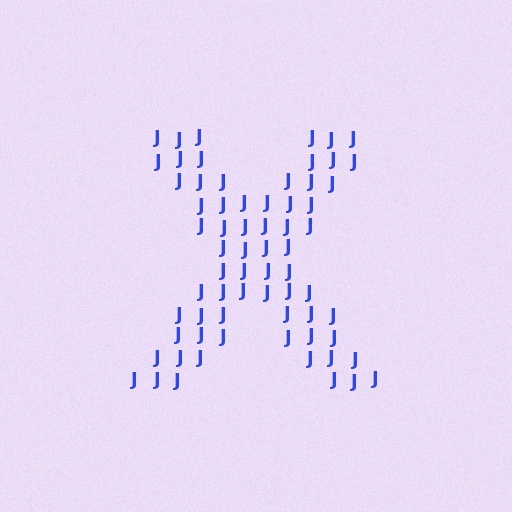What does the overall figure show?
The overall figure shows the letter X.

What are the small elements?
The small elements are letter J's.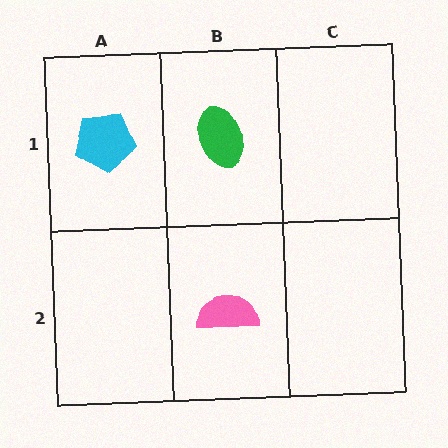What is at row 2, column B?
A pink semicircle.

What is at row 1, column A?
A cyan pentagon.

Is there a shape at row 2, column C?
No, that cell is empty.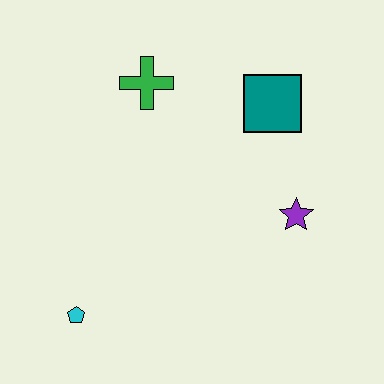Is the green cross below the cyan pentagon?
No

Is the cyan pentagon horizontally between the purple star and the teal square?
No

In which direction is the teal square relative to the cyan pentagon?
The teal square is above the cyan pentagon.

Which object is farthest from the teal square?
The cyan pentagon is farthest from the teal square.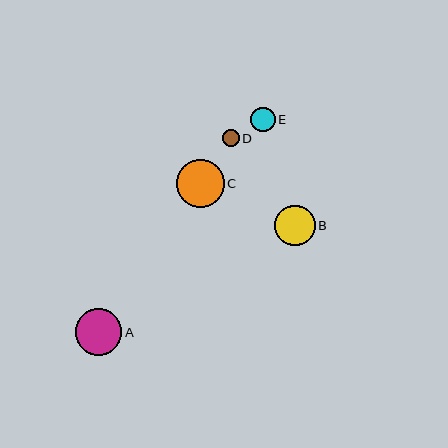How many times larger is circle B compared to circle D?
Circle B is approximately 2.4 times the size of circle D.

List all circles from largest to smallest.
From largest to smallest: C, A, B, E, D.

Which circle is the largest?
Circle C is the largest with a size of approximately 48 pixels.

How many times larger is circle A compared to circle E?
Circle A is approximately 1.9 times the size of circle E.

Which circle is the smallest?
Circle D is the smallest with a size of approximately 17 pixels.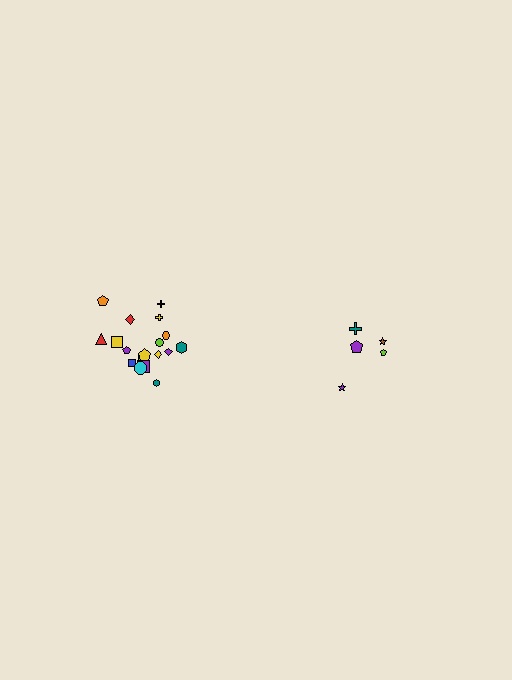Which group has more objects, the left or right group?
The left group.